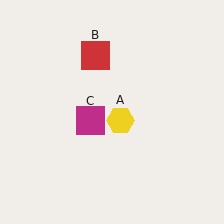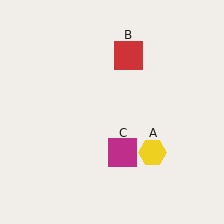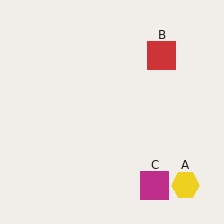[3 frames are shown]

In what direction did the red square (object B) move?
The red square (object B) moved right.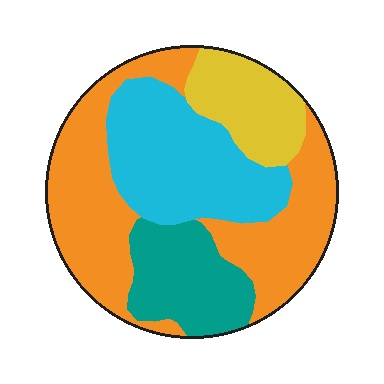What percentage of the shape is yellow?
Yellow takes up less than a sixth of the shape.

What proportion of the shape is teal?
Teal takes up less than a quarter of the shape.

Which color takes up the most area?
Orange, at roughly 45%.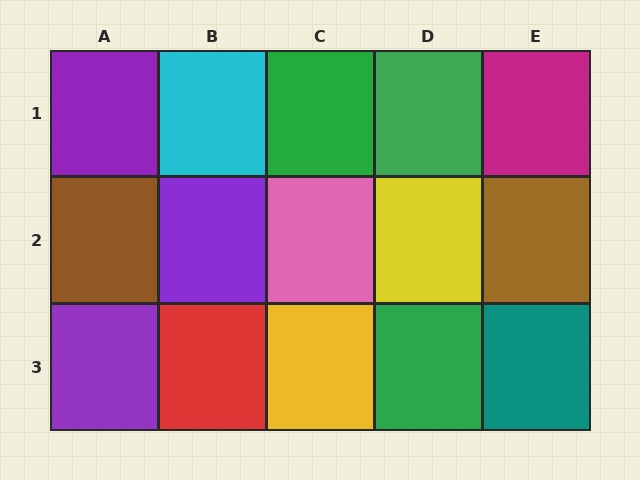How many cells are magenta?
1 cell is magenta.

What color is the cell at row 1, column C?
Green.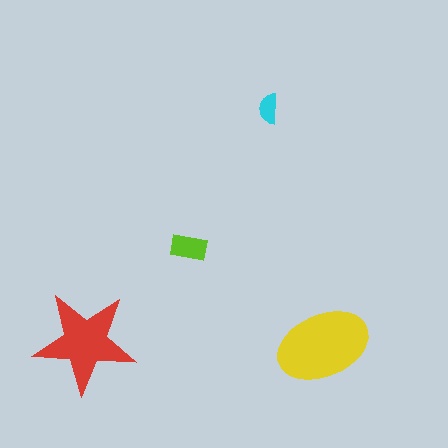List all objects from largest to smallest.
The yellow ellipse, the red star, the lime rectangle, the cyan semicircle.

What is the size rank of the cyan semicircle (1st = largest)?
4th.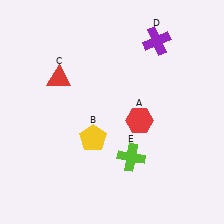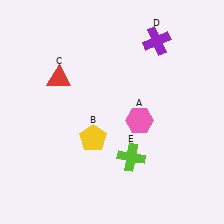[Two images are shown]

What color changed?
The hexagon (A) changed from red in Image 1 to pink in Image 2.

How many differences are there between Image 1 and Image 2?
There is 1 difference between the two images.